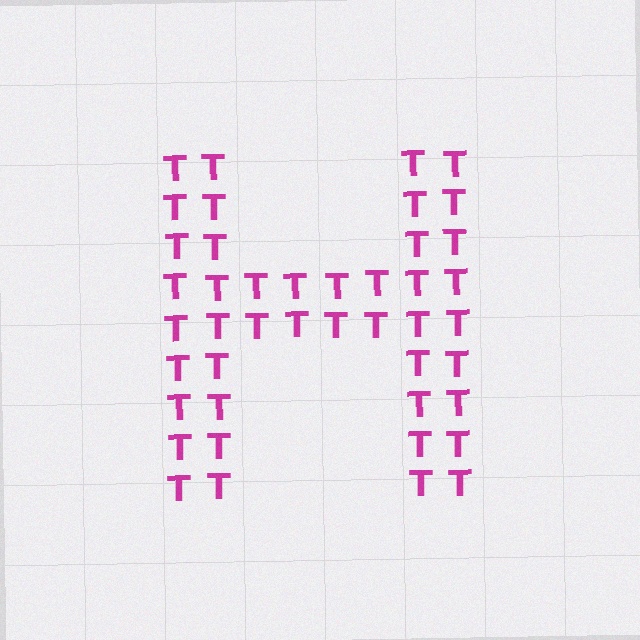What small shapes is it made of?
It is made of small letter T's.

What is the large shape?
The large shape is the letter H.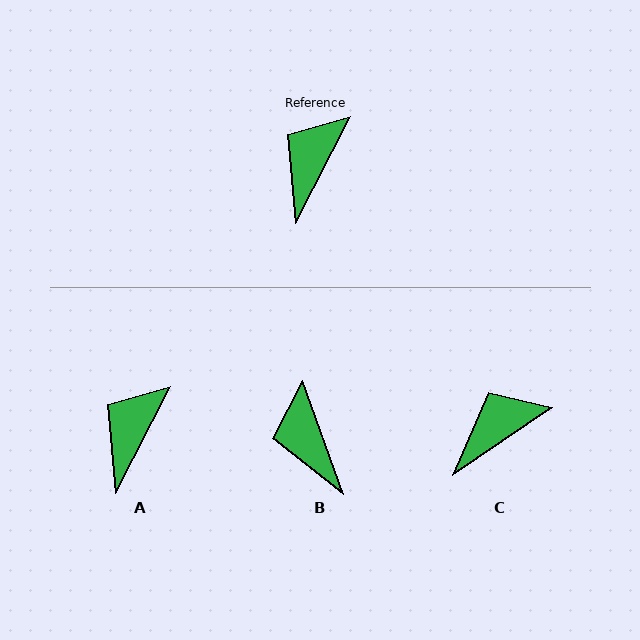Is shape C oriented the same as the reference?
No, it is off by about 29 degrees.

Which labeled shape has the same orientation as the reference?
A.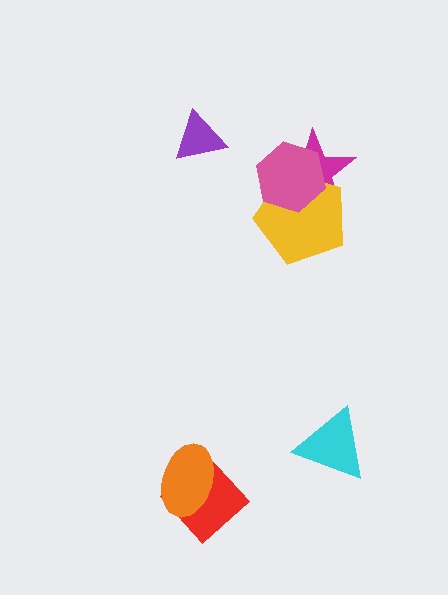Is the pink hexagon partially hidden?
No, no other shape covers it.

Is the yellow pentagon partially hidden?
Yes, it is partially covered by another shape.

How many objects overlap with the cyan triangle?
0 objects overlap with the cyan triangle.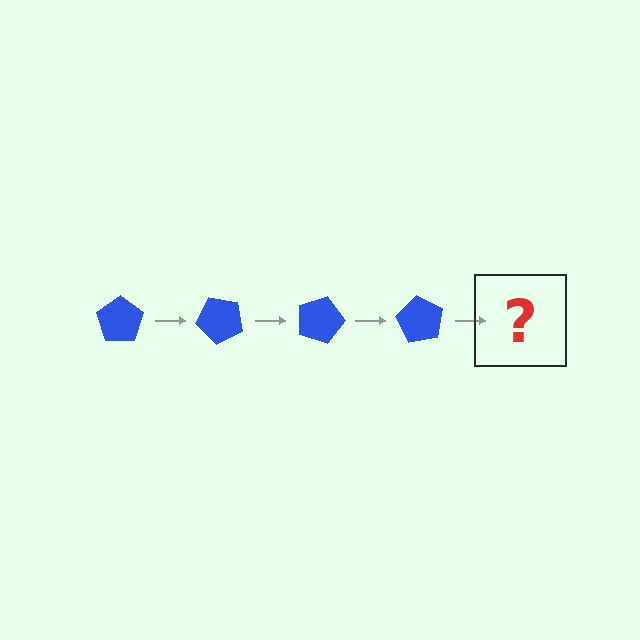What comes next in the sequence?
The next element should be a blue pentagon rotated 180 degrees.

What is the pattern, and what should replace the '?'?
The pattern is that the pentagon rotates 45 degrees each step. The '?' should be a blue pentagon rotated 180 degrees.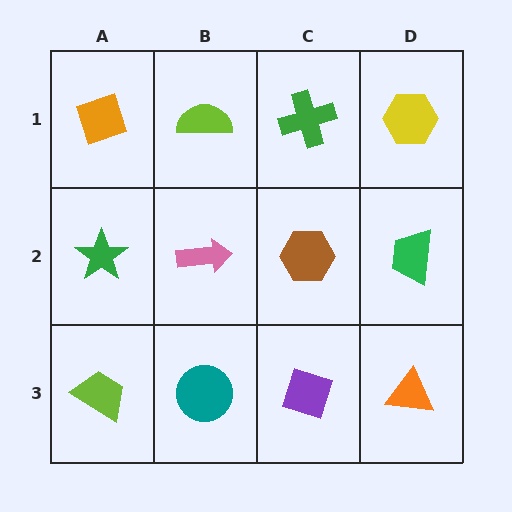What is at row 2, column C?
A brown hexagon.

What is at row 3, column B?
A teal circle.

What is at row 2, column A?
A green star.